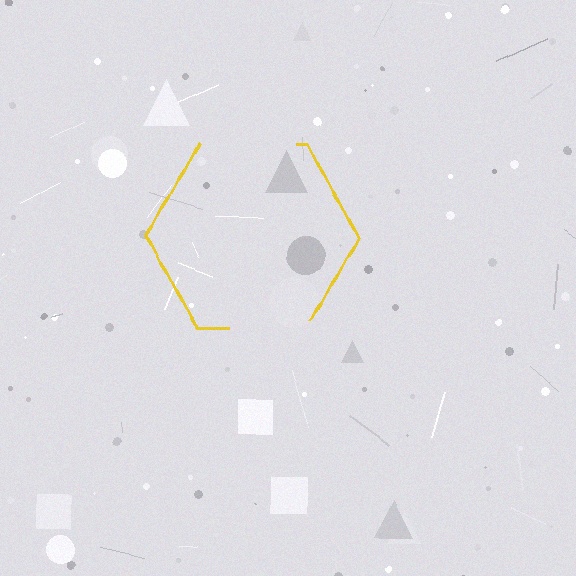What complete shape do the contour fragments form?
The contour fragments form a hexagon.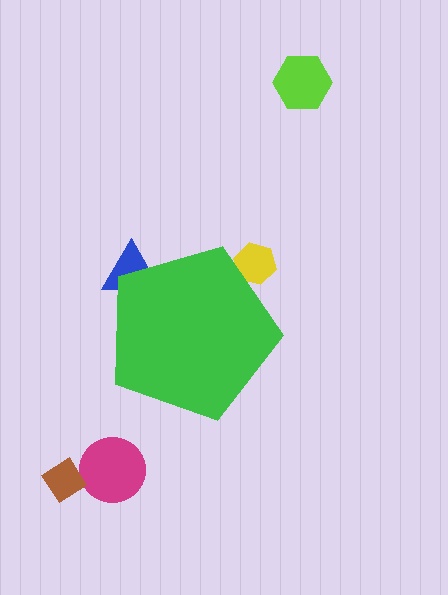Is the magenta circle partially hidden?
No, the magenta circle is fully visible.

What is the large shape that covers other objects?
A green pentagon.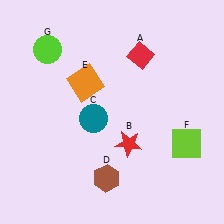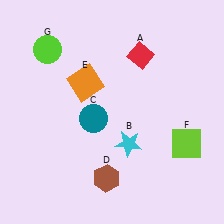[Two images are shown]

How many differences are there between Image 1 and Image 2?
There is 1 difference between the two images.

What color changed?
The star (B) changed from red in Image 1 to cyan in Image 2.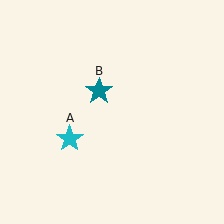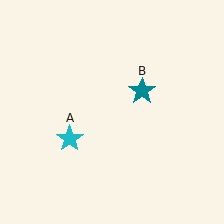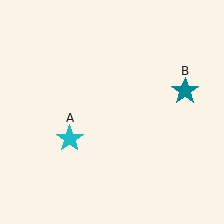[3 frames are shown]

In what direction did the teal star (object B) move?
The teal star (object B) moved right.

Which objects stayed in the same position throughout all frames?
Cyan star (object A) remained stationary.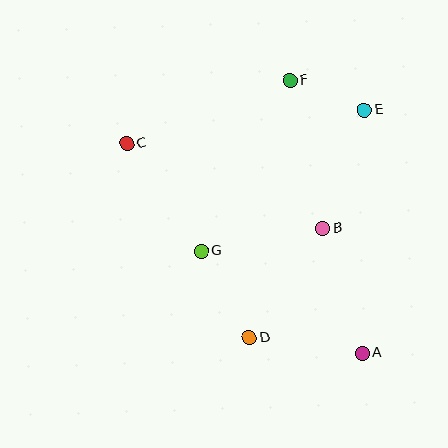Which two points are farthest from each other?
Points A and C are farthest from each other.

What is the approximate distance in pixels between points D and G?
The distance between D and G is approximately 99 pixels.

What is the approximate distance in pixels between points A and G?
The distance between A and G is approximately 191 pixels.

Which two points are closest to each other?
Points E and F are closest to each other.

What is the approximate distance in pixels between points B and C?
The distance between B and C is approximately 214 pixels.